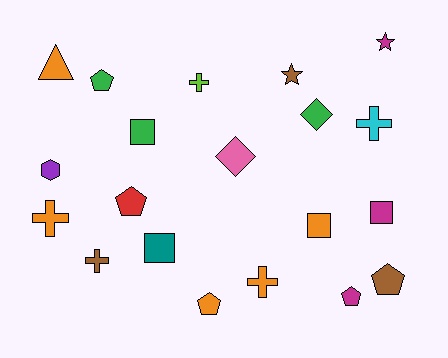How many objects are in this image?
There are 20 objects.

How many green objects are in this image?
There are 3 green objects.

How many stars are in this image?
There are 2 stars.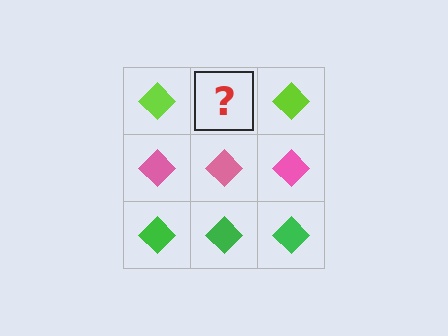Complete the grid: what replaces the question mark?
The question mark should be replaced with a lime diamond.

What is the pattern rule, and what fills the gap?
The rule is that each row has a consistent color. The gap should be filled with a lime diamond.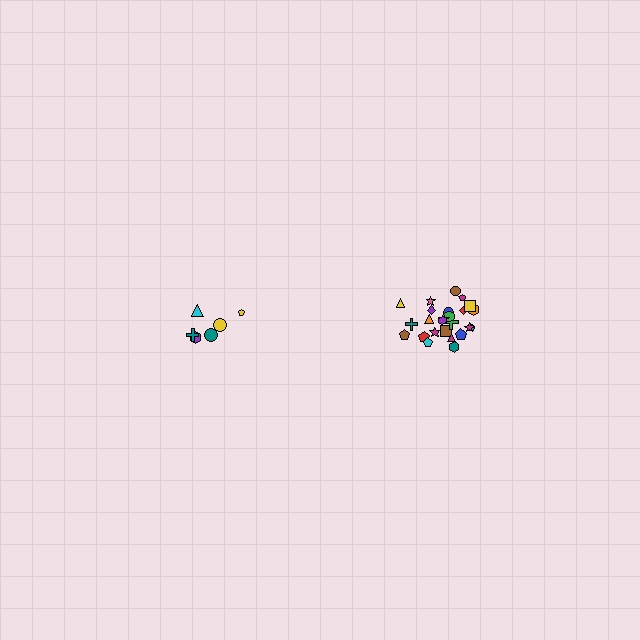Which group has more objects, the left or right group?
The right group.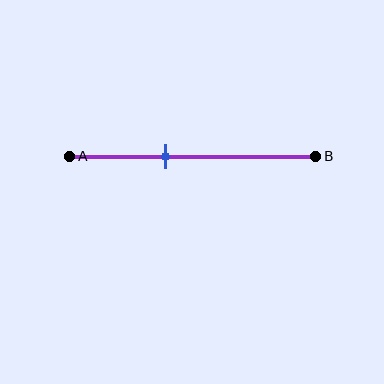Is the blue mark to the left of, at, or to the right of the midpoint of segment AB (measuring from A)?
The blue mark is to the left of the midpoint of segment AB.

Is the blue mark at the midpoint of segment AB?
No, the mark is at about 40% from A, not at the 50% midpoint.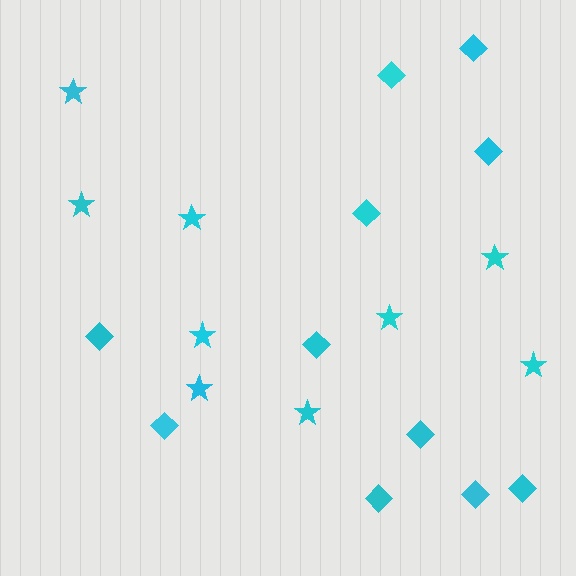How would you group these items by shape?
There are 2 groups: one group of stars (9) and one group of diamonds (11).